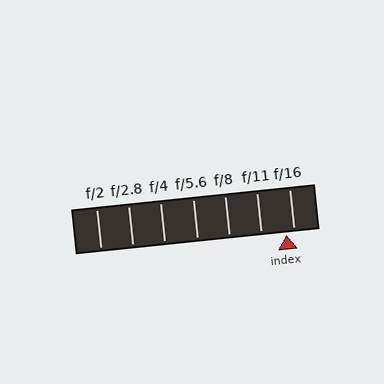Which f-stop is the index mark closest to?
The index mark is closest to f/16.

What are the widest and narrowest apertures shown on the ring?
The widest aperture shown is f/2 and the narrowest is f/16.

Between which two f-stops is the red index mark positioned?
The index mark is between f/11 and f/16.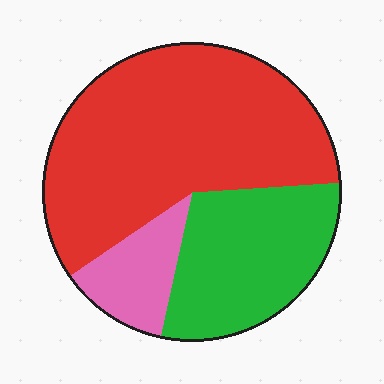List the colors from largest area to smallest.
From largest to smallest: red, green, pink.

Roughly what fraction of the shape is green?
Green covers roughly 30% of the shape.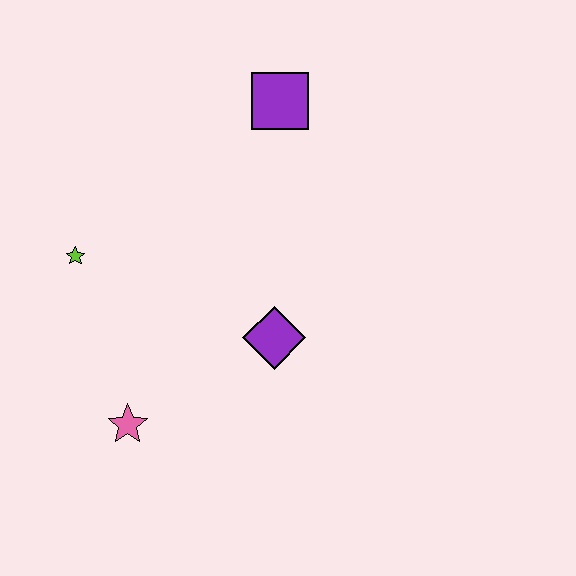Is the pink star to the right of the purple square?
No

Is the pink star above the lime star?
No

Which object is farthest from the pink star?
The purple square is farthest from the pink star.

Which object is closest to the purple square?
The purple diamond is closest to the purple square.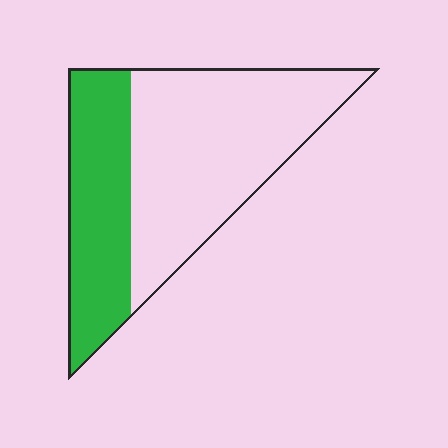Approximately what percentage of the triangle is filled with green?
Approximately 35%.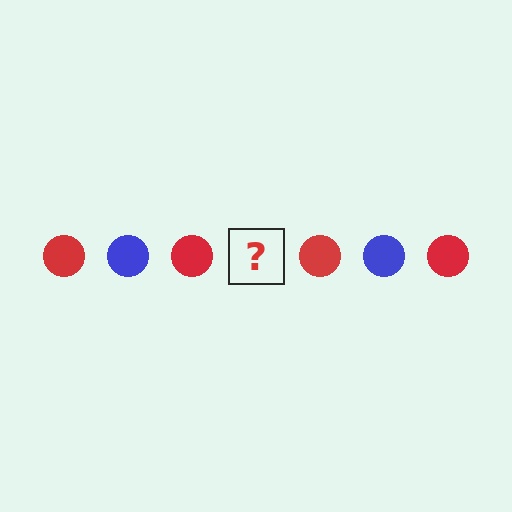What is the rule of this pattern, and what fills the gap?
The rule is that the pattern cycles through red, blue circles. The gap should be filled with a blue circle.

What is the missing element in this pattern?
The missing element is a blue circle.